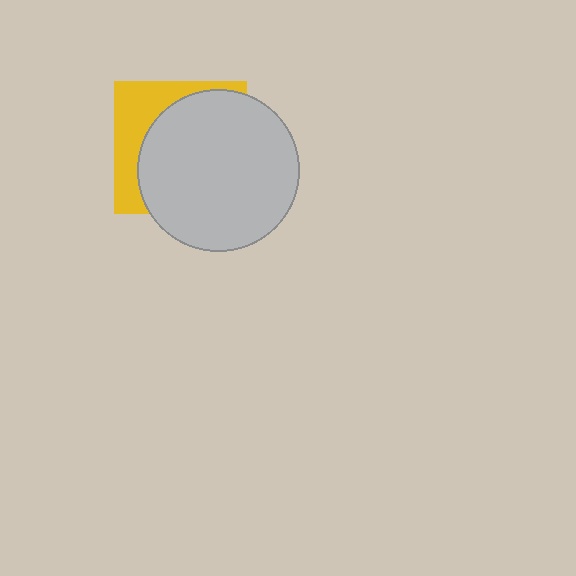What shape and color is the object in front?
The object in front is a light gray circle.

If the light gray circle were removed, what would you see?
You would see the complete yellow square.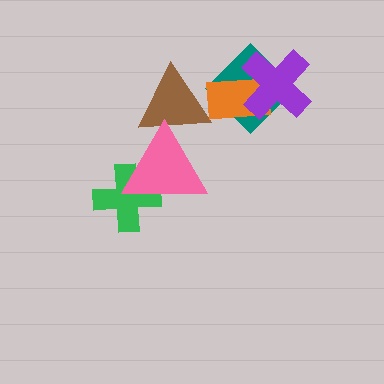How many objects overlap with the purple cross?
2 objects overlap with the purple cross.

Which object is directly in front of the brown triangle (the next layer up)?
The teal diamond is directly in front of the brown triangle.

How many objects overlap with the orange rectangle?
3 objects overlap with the orange rectangle.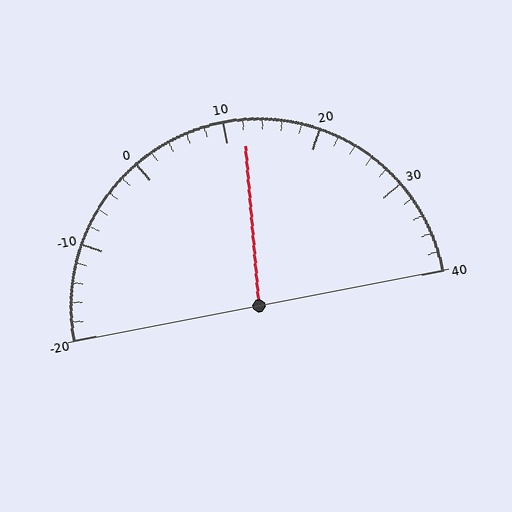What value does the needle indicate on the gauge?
The needle indicates approximately 12.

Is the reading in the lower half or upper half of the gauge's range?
The reading is in the upper half of the range (-20 to 40).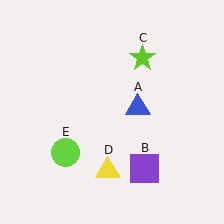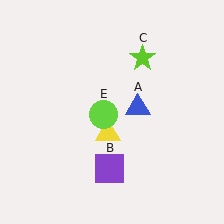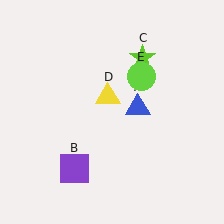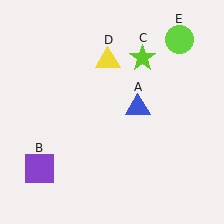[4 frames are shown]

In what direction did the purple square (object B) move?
The purple square (object B) moved left.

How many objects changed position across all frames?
3 objects changed position: purple square (object B), yellow triangle (object D), lime circle (object E).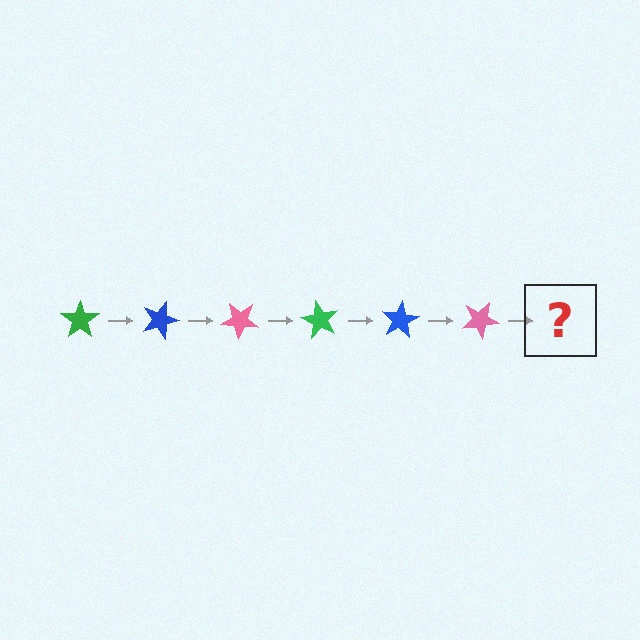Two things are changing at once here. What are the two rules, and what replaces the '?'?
The two rules are that it rotates 20 degrees each step and the color cycles through green, blue, and pink. The '?' should be a green star, rotated 120 degrees from the start.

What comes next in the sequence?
The next element should be a green star, rotated 120 degrees from the start.